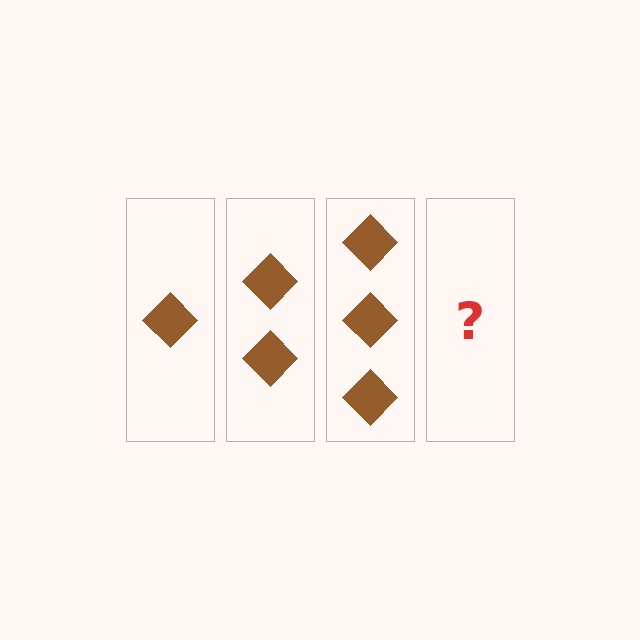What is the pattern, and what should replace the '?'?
The pattern is that each step adds one more diamond. The '?' should be 4 diamonds.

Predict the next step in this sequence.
The next step is 4 diamonds.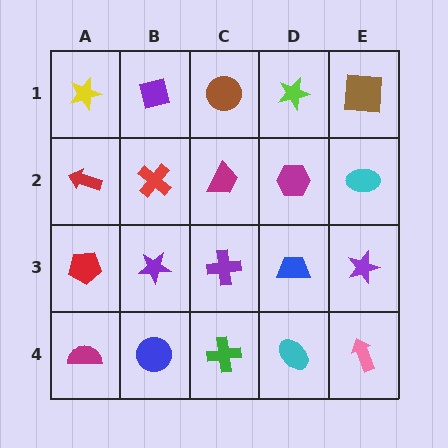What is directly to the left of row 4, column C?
A blue circle.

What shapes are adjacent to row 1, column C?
A magenta trapezoid (row 2, column C), a purple diamond (row 1, column B), a lime star (row 1, column D).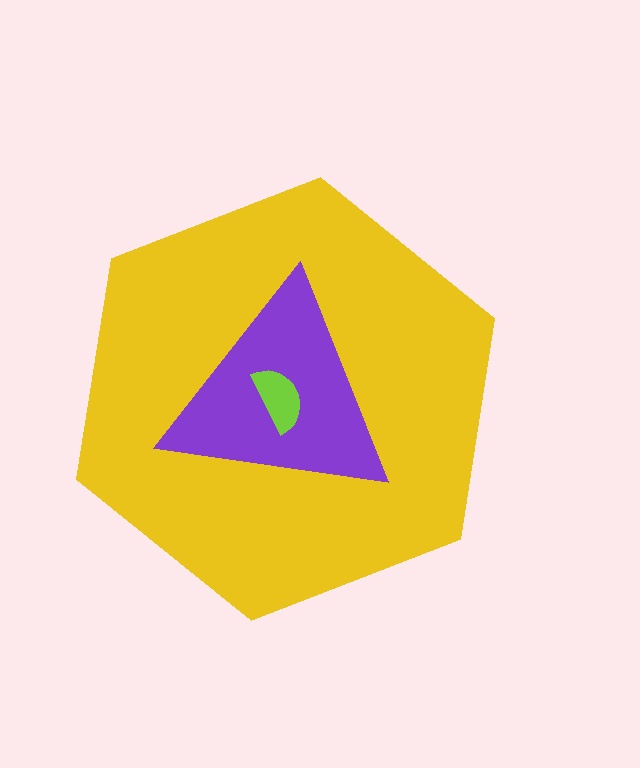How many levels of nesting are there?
3.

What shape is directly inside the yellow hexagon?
The purple triangle.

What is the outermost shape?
The yellow hexagon.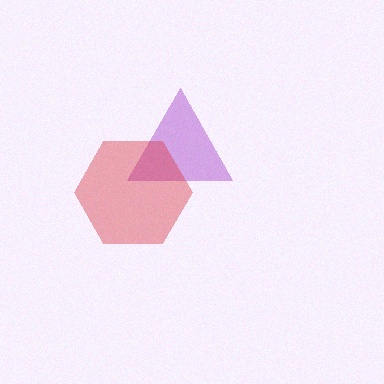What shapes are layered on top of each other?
The layered shapes are: a purple triangle, a red hexagon.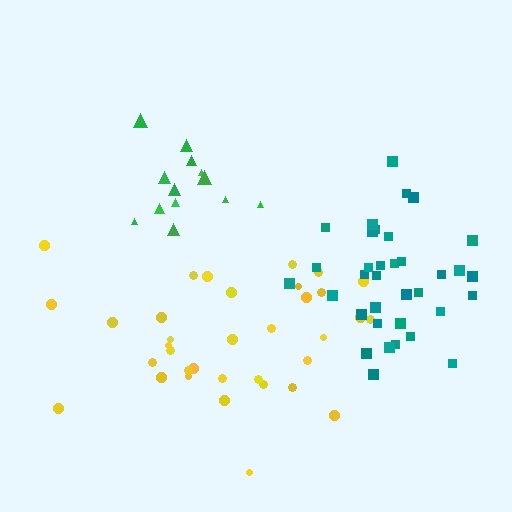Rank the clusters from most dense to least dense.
teal, green, yellow.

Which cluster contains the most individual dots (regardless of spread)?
Yellow (35).